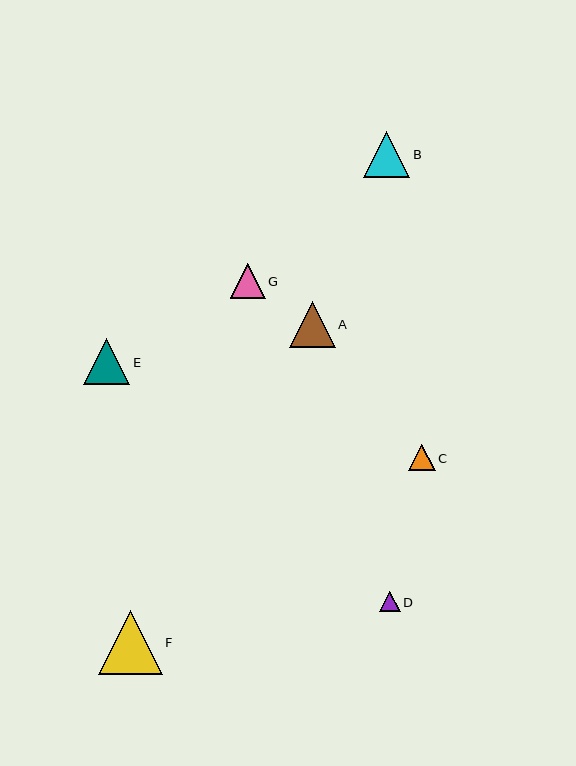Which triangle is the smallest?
Triangle D is the smallest with a size of approximately 20 pixels.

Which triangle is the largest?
Triangle F is the largest with a size of approximately 64 pixels.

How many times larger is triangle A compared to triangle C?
Triangle A is approximately 1.7 times the size of triangle C.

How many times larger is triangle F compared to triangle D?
Triangle F is approximately 3.1 times the size of triangle D.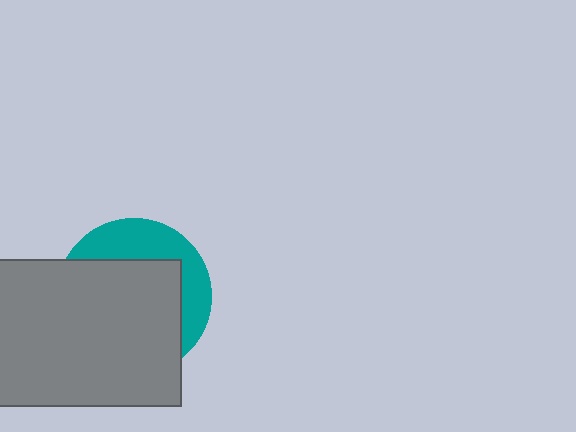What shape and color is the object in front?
The object in front is a gray rectangle.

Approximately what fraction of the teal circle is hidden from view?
Roughly 67% of the teal circle is hidden behind the gray rectangle.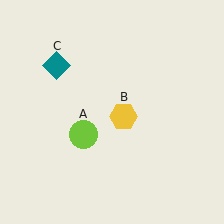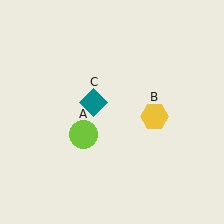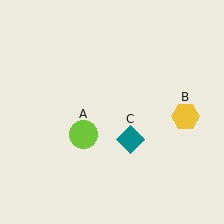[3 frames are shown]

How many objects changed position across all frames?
2 objects changed position: yellow hexagon (object B), teal diamond (object C).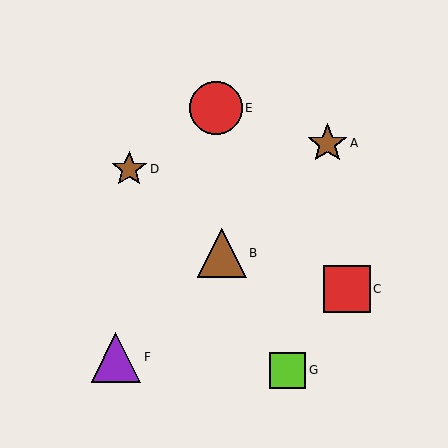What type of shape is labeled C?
Shape C is a red square.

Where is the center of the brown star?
The center of the brown star is at (129, 169).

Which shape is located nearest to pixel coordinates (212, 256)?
The brown triangle (labeled B) at (222, 253) is nearest to that location.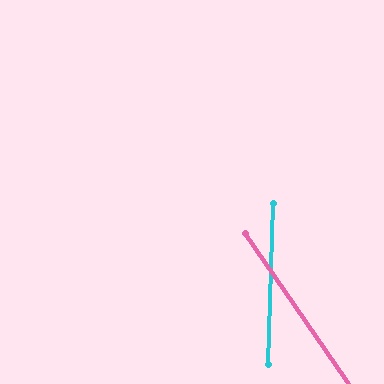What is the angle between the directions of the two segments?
Approximately 36 degrees.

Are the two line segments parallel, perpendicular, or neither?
Neither parallel nor perpendicular — they differ by about 36°.